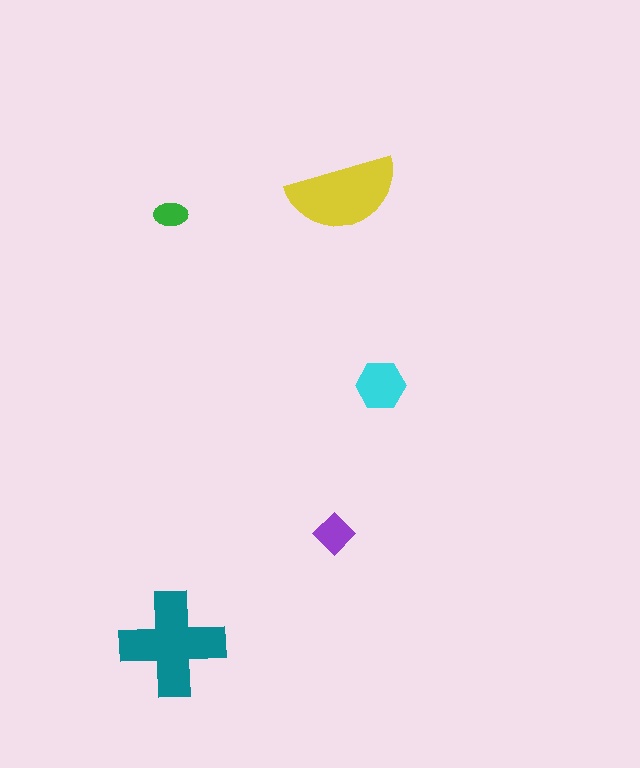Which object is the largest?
The teal cross.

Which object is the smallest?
The green ellipse.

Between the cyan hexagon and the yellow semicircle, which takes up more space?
The yellow semicircle.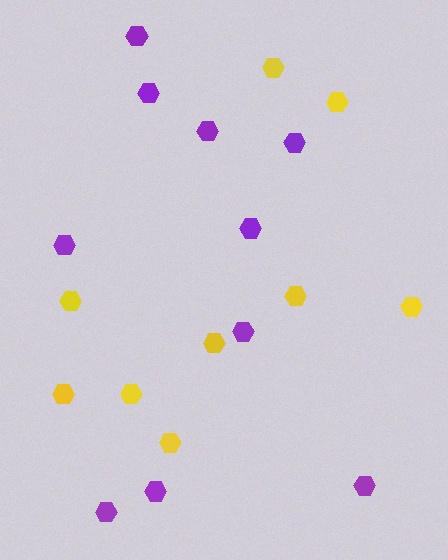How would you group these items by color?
There are 2 groups: one group of purple hexagons (10) and one group of yellow hexagons (9).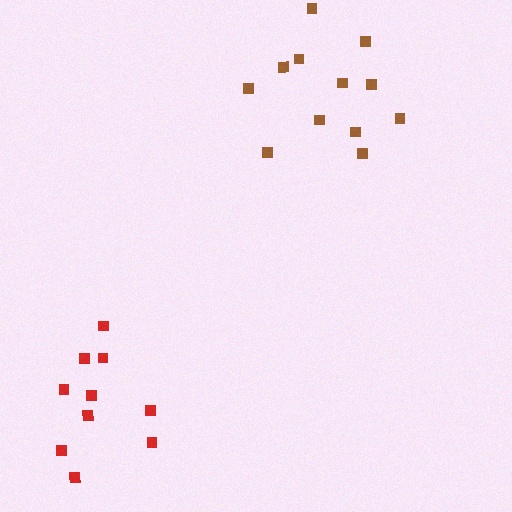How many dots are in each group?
Group 1: 12 dots, Group 2: 10 dots (22 total).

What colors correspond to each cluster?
The clusters are colored: brown, red.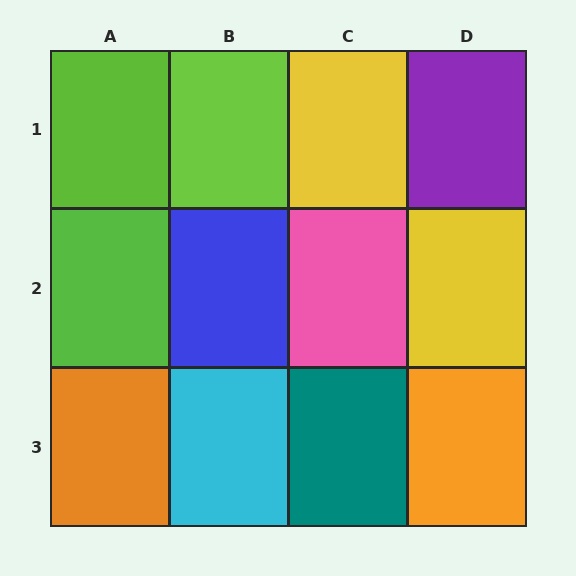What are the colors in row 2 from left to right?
Lime, blue, pink, yellow.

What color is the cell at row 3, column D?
Orange.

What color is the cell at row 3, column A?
Orange.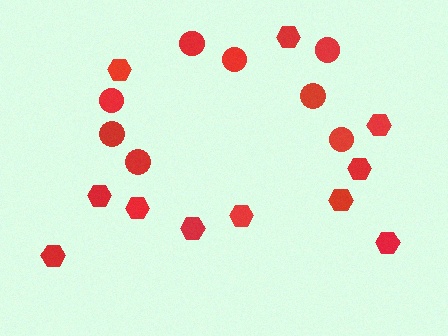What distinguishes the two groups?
There are 2 groups: one group of hexagons (11) and one group of circles (8).